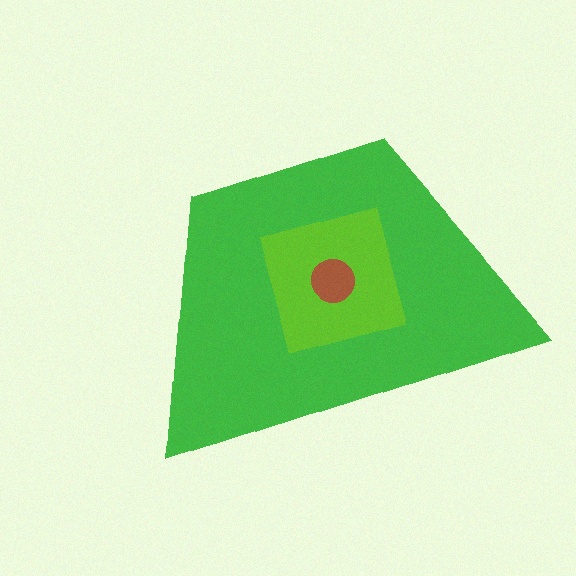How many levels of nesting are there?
3.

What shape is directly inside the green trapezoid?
The lime square.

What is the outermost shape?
The green trapezoid.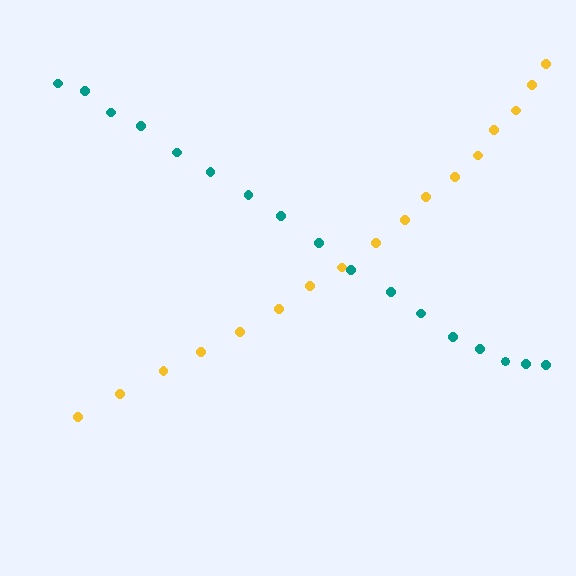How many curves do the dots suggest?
There are 2 distinct paths.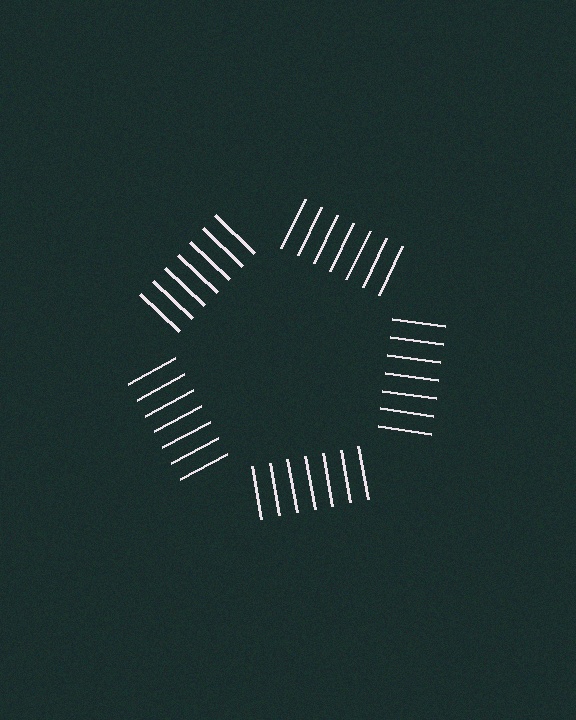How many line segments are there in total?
35 — 7 along each of the 5 edges.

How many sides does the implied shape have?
5 sides — the line-ends trace a pentagon.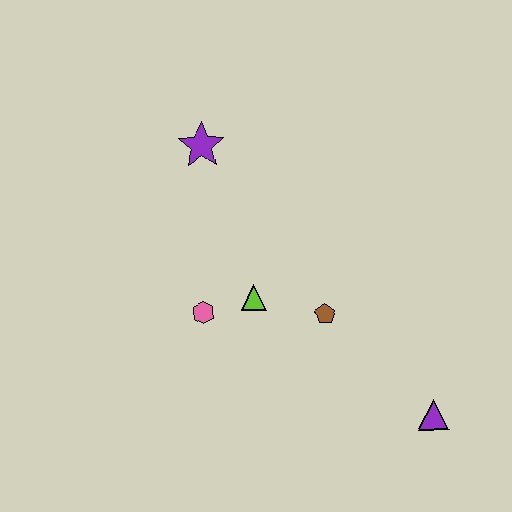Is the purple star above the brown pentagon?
Yes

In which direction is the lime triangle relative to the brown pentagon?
The lime triangle is to the left of the brown pentagon.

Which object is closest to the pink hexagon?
The lime triangle is closest to the pink hexagon.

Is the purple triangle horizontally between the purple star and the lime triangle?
No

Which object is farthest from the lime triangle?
The purple triangle is farthest from the lime triangle.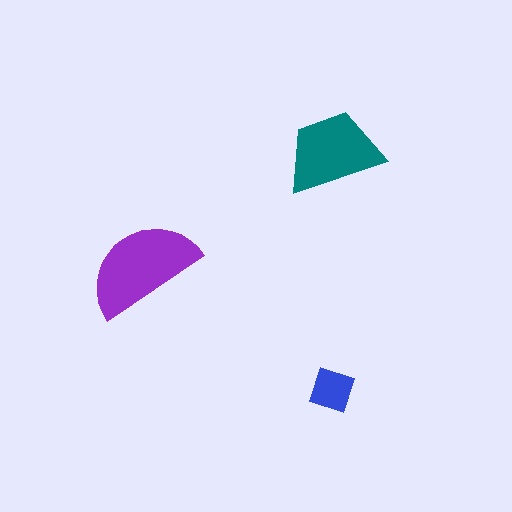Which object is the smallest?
The blue diamond.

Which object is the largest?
The purple semicircle.